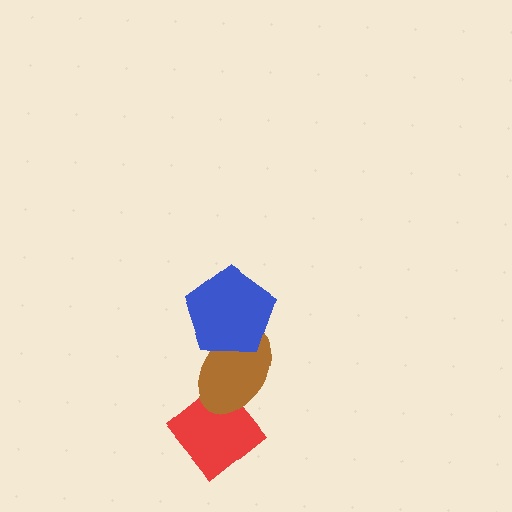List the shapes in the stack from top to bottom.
From top to bottom: the blue pentagon, the brown ellipse, the red diamond.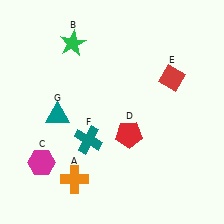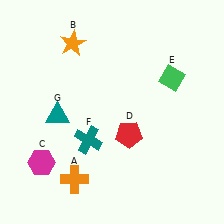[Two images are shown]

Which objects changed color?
B changed from green to orange. E changed from red to green.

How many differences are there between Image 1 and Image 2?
There are 2 differences between the two images.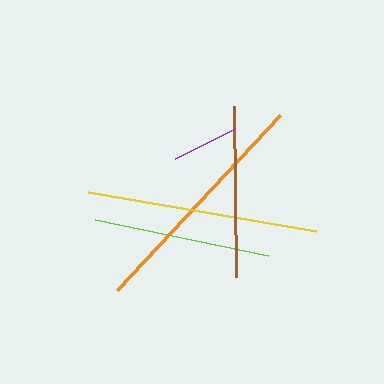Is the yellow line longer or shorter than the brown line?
The yellow line is longer than the brown line.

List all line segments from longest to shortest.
From longest to shortest: orange, yellow, lime, brown, purple.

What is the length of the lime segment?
The lime segment is approximately 177 pixels long.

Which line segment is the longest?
The orange line is the longest at approximately 240 pixels.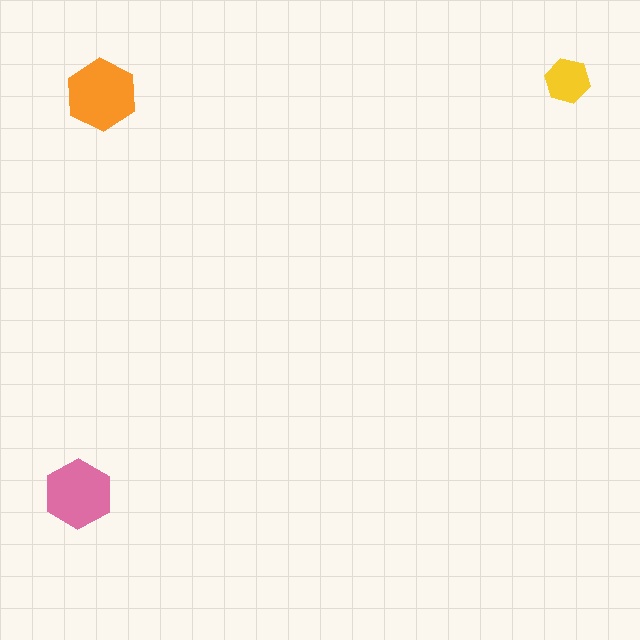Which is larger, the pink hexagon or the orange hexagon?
The orange one.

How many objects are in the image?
There are 3 objects in the image.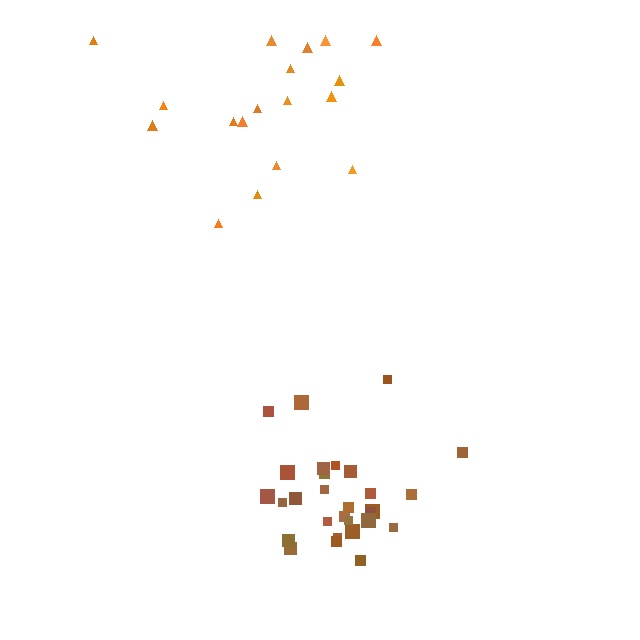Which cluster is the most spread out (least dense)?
Orange.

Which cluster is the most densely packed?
Brown.